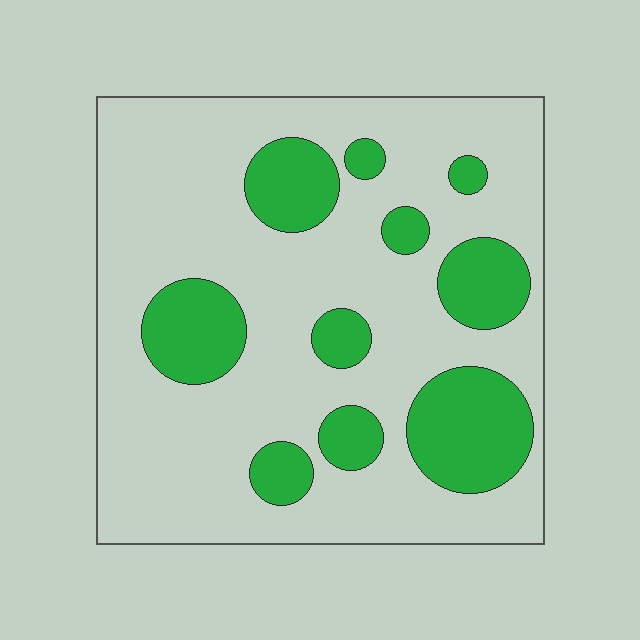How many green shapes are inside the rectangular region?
10.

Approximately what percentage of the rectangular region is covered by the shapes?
Approximately 25%.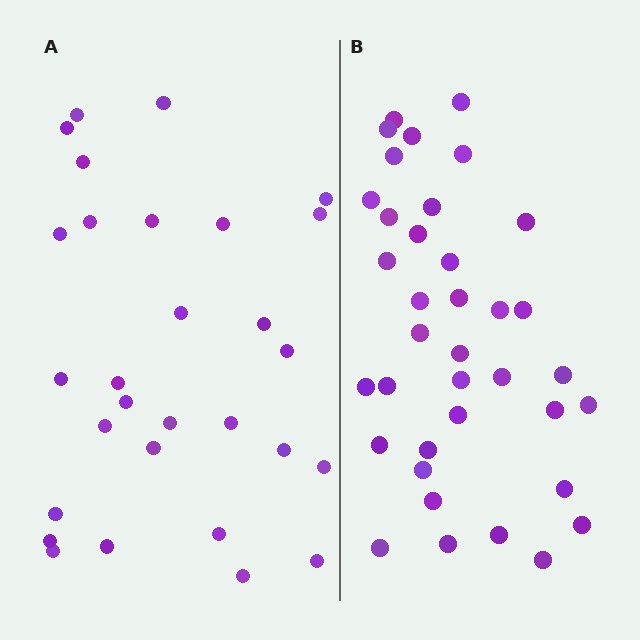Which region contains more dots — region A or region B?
Region B (the right region) has more dots.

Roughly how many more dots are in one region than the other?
Region B has roughly 8 or so more dots than region A.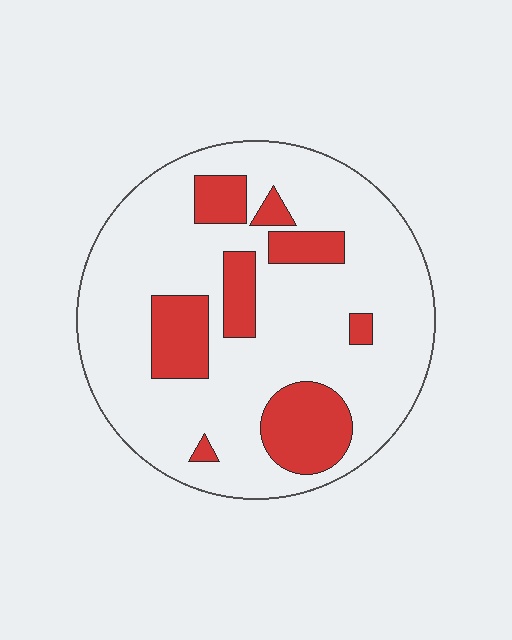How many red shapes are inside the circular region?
8.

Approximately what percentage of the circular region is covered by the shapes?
Approximately 20%.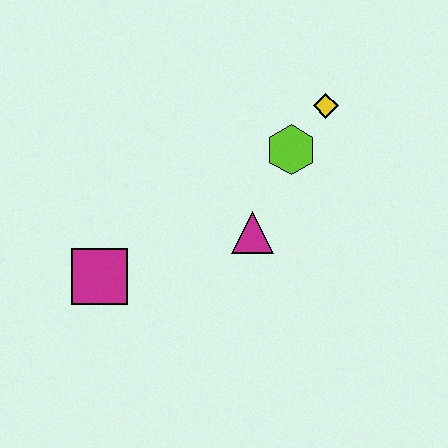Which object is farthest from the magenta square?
The yellow diamond is farthest from the magenta square.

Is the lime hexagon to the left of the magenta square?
No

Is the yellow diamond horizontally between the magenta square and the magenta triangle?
No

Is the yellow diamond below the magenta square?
No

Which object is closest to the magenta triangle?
The lime hexagon is closest to the magenta triangle.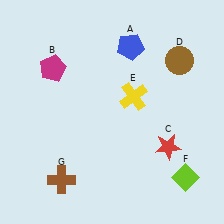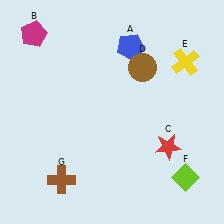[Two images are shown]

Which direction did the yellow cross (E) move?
The yellow cross (E) moved right.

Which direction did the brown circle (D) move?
The brown circle (D) moved left.